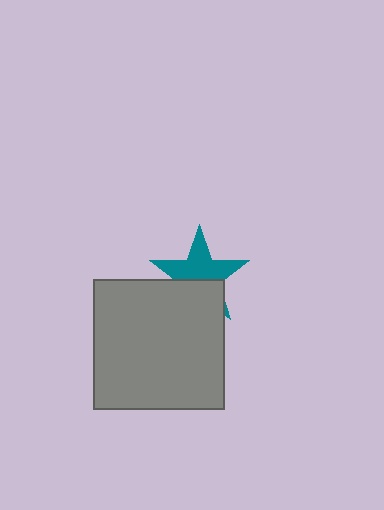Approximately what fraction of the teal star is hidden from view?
Roughly 40% of the teal star is hidden behind the gray square.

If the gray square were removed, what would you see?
You would see the complete teal star.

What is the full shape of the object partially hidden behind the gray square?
The partially hidden object is a teal star.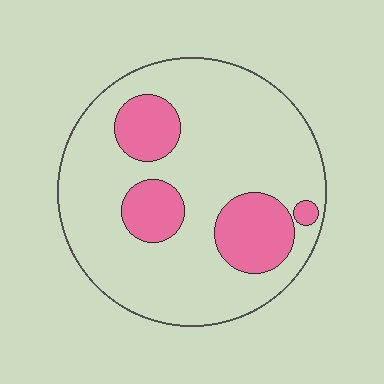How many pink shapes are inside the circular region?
4.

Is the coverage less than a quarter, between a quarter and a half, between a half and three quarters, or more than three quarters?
Less than a quarter.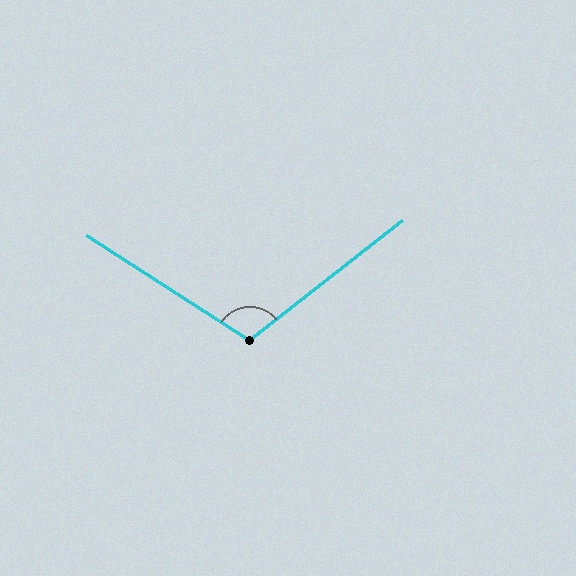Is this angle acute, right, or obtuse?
It is obtuse.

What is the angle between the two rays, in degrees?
Approximately 109 degrees.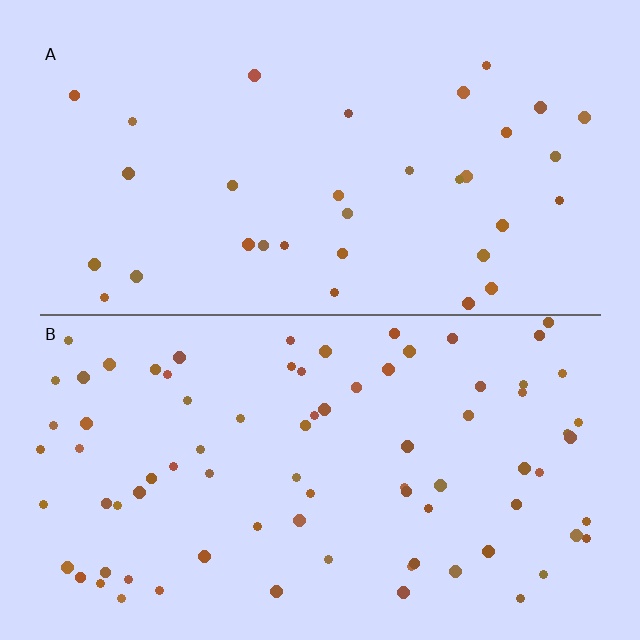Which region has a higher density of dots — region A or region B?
B (the bottom).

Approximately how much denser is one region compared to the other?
Approximately 2.4× — region B over region A.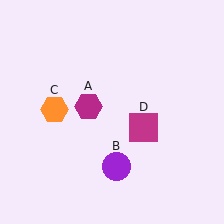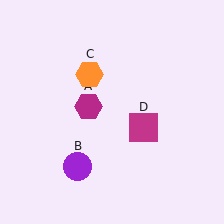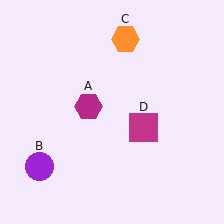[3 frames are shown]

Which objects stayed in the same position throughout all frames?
Magenta hexagon (object A) and magenta square (object D) remained stationary.